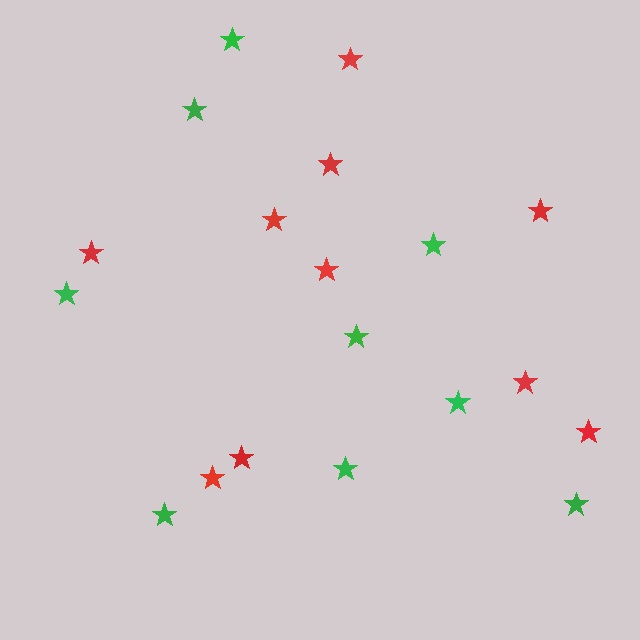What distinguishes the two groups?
There are 2 groups: one group of red stars (10) and one group of green stars (9).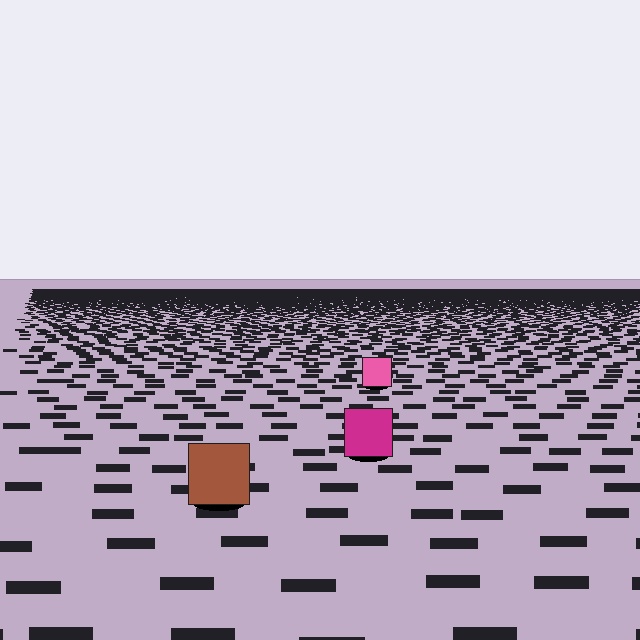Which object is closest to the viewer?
The brown square is closest. The texture marks near it are larger and more spread out.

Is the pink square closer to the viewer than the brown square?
No. The brown square is closer — you can tell from the texture gradient: the ground texture is coarser near it.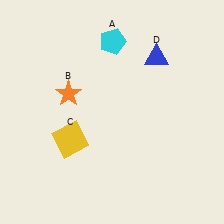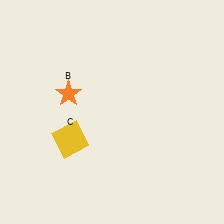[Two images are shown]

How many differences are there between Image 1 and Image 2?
There are 2 differences between the two images.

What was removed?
The blue triangle (D), the cyan pentagon (A) were removed in Image 2.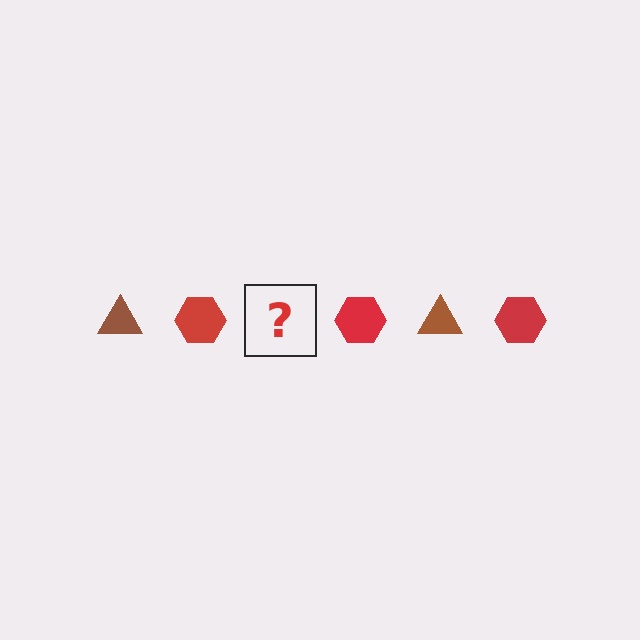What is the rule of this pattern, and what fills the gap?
The rule is that the pattern alternates between brown triangle and red hexagon. The gap should be filled with a brown triangle.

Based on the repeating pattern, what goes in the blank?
The blank should be a brown triangle.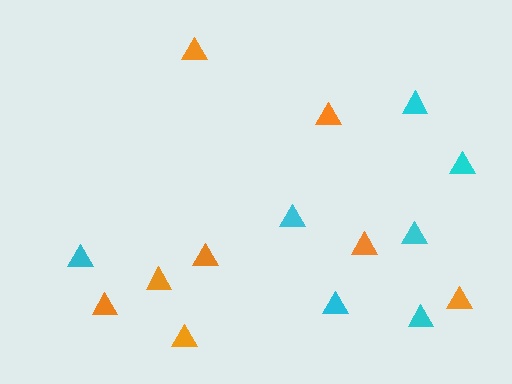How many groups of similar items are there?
There are 2 groups: one group of cyan triangles (7) and one group of orange triangles (8).